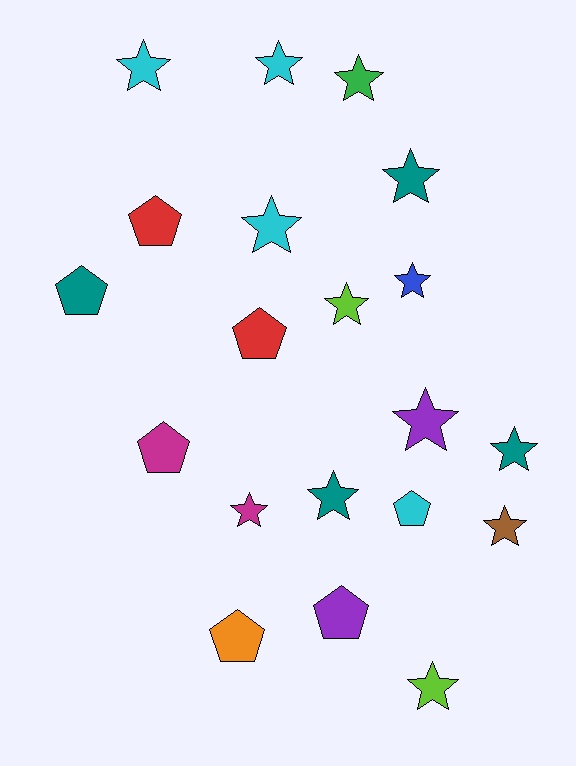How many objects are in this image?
There are 20 objects.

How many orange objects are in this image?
There is 1 orange object.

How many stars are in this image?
There are 13 stars.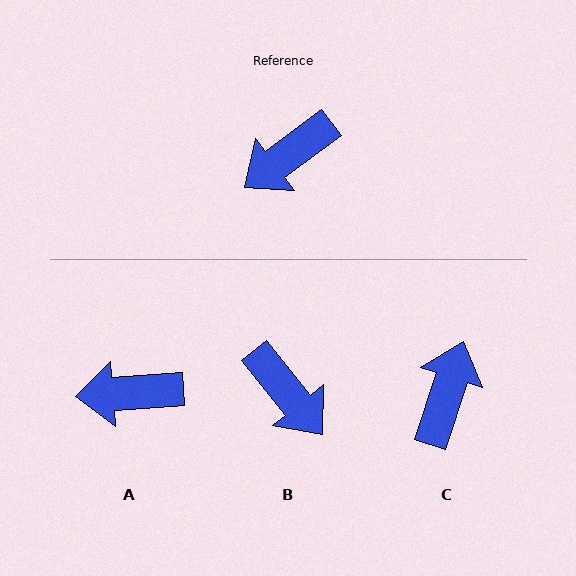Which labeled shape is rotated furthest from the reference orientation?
C, about 145 degrees away.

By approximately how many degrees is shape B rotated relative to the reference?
Approximately 92 degrees counter-clockwise.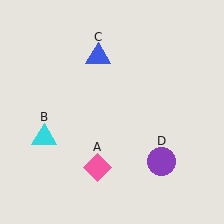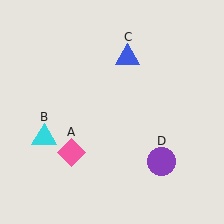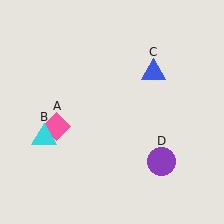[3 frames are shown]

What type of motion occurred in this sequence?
The pink diamond (object A), blue triangle (object C) rotated clockwise around the center of the scene.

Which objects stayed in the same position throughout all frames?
Cyan triangle (object B) and purple circle (object D) remained stationary.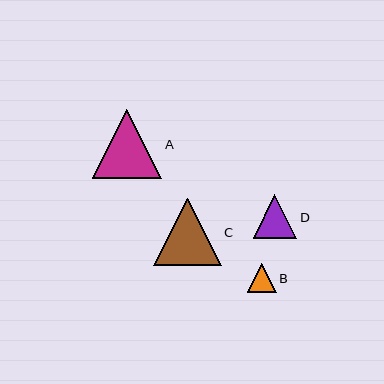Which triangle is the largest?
Triangle A is the largest with a size of approximately 69 pixels.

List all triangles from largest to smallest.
From largest to smallest: A, C, D, B.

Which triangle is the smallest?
Triangle B is the smallest with a size of approximately 29 pixels.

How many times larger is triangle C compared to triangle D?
Triangle C is approximately 1.5 times the size of triangle D.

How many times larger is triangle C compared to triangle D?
Triangle C is approximately 1.5 times the size of triangle D.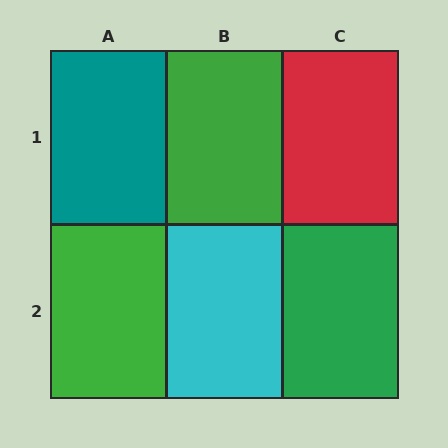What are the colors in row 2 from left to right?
Green, cyan, green.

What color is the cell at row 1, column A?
Teal.